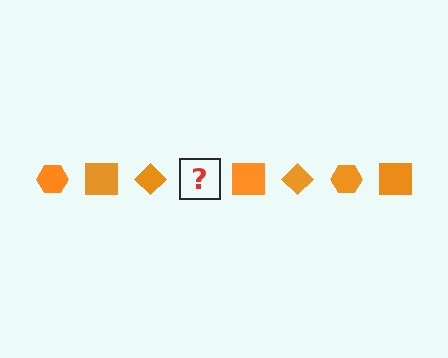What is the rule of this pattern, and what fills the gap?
The rule is that the pattern cycles through hexagon, square, diamond shapes in orange. The gap should be filled with an orange hexagon.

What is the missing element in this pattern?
The missing element is an orange hexagon.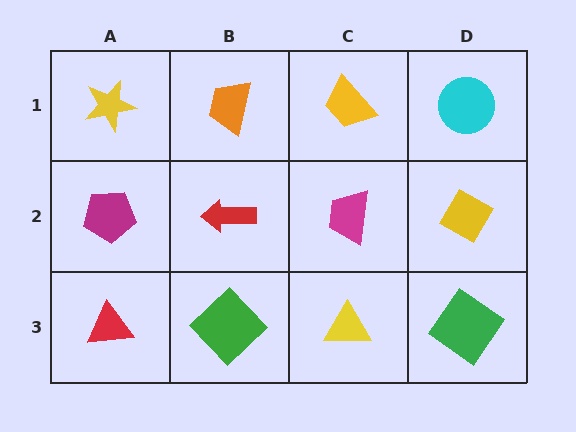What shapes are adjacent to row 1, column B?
A red arrow (row 2, column B), a yellow star (row 1, column A), a yellow trapezoid (row 1, column C).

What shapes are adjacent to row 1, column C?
A magenta trapezoid (row 2, column C), an orange trapezoid (row 1, column B), a cyan circle (row 1, column D).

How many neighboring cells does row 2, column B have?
4.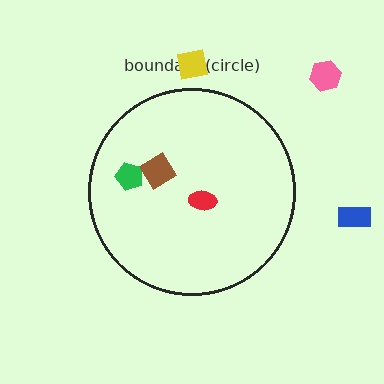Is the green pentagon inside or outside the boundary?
Inside.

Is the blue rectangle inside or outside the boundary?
Outside.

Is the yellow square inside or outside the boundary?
Outside.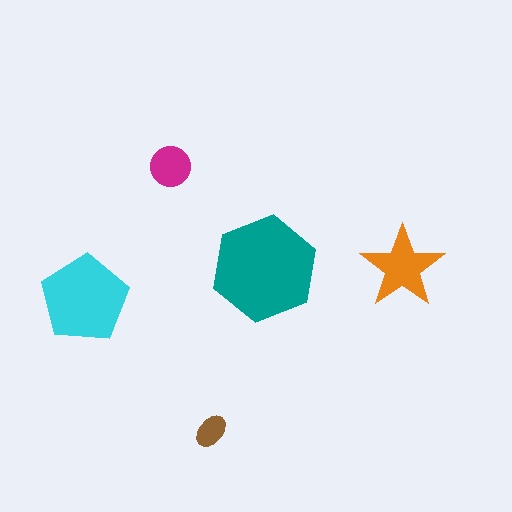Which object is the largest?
The teal hexagon.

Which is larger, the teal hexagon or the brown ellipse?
The teal hexagon.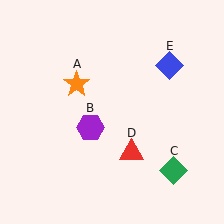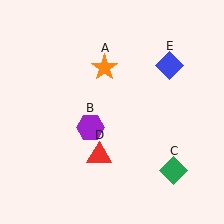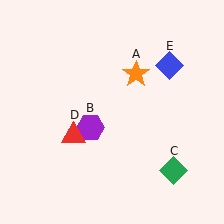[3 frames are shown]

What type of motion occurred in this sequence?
The orange star (object A), red triangle (object D) rotated clockwise around the center of the scene.